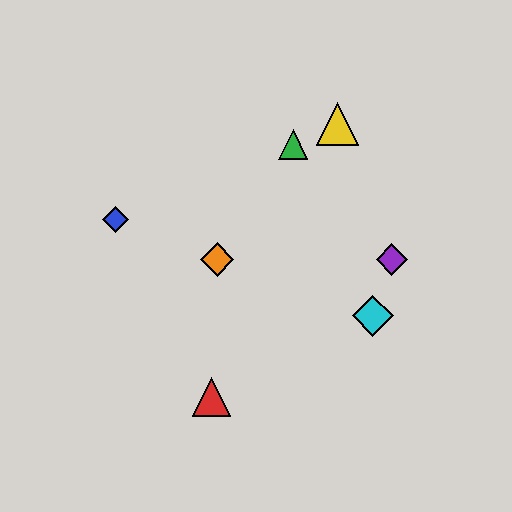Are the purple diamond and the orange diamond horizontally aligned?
Yes, both are at y≈259.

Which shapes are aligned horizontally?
The purple diamond, the orange diamond are aligned horizontally.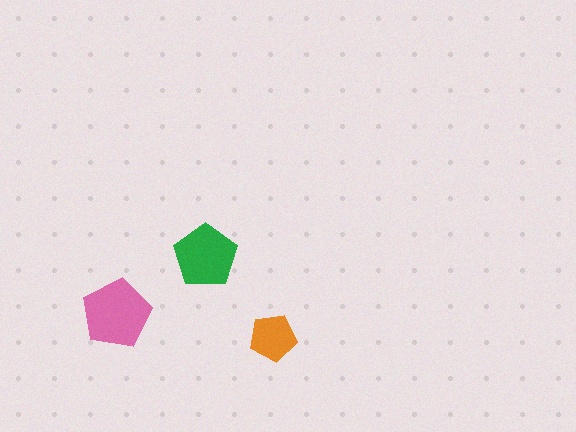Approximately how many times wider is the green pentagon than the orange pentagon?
About 1.5 times wider.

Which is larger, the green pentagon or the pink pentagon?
The pink one.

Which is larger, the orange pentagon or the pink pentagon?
The pink one.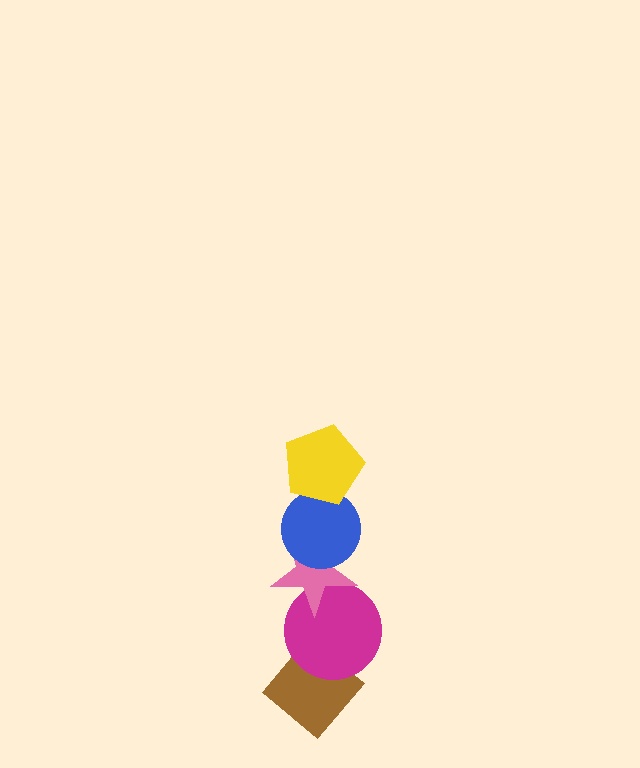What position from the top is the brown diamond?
The brown diamond is 5th from the top.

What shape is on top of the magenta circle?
The pink star is on top of the magenta circle.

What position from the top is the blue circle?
The blue circle is 2nd from the top.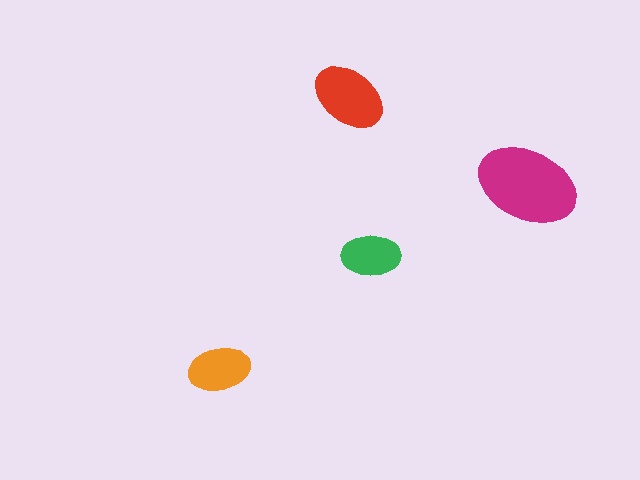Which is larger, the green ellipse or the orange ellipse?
The orange one.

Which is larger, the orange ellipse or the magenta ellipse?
The magenta one.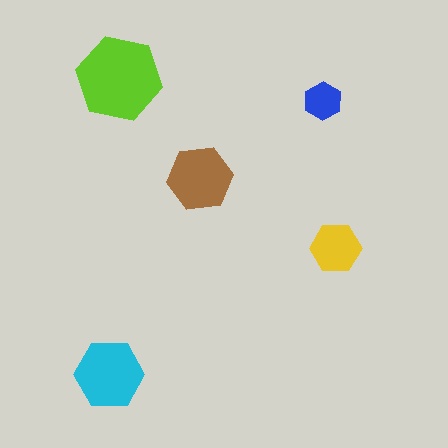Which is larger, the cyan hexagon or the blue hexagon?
The cyan one.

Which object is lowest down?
The cyan hexagon is bottommost.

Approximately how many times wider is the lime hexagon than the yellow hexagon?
About 1.5 times wider.